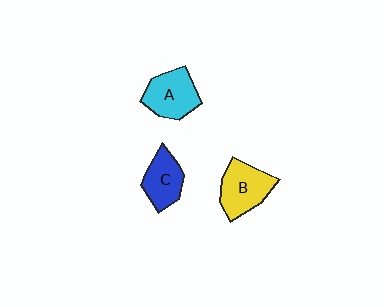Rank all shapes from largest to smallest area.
From largest to smallest: B (yellow), A (cyan), C (blue).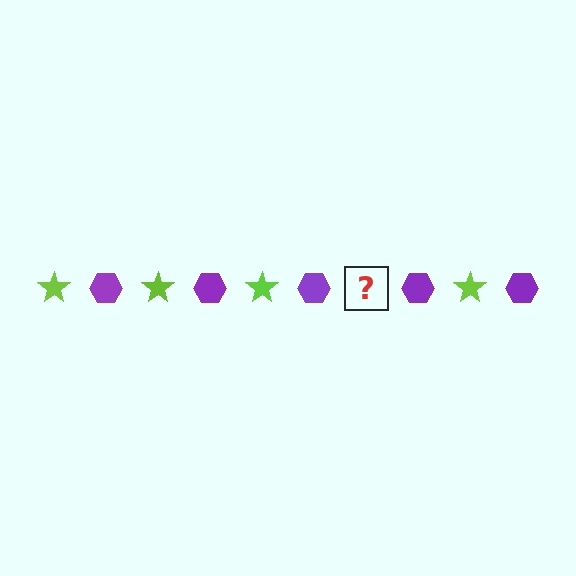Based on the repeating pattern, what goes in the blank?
The blank should be a lime star.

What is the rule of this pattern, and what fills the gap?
The rule is that the pattern alternates between lime star and purple hexagon. The gap should be filled with a lime star.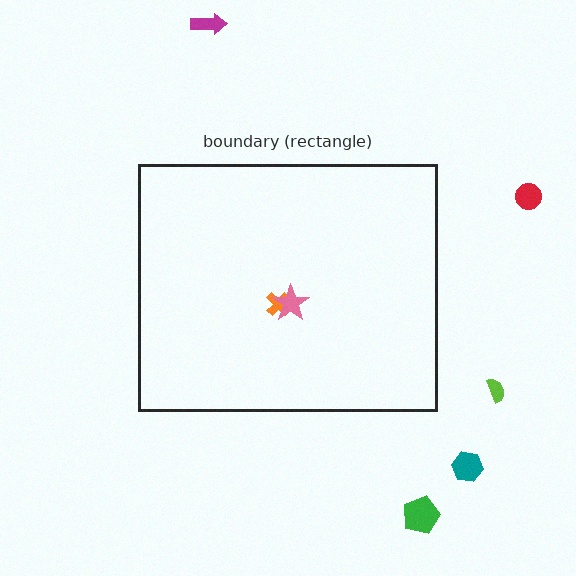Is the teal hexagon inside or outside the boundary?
Outside.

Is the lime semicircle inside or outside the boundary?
Outside.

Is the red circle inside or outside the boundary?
Outside.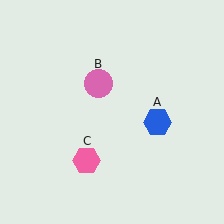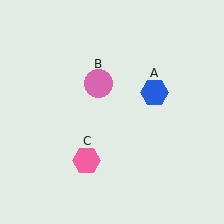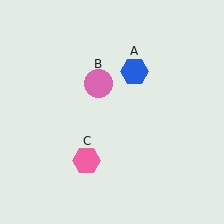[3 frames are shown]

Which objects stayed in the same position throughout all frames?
Pink circle (object B) and pink hexagon (object C) remained stationary.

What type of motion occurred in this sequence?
The blue hexagon (object A) rotated counterclockwise around the center of the scene.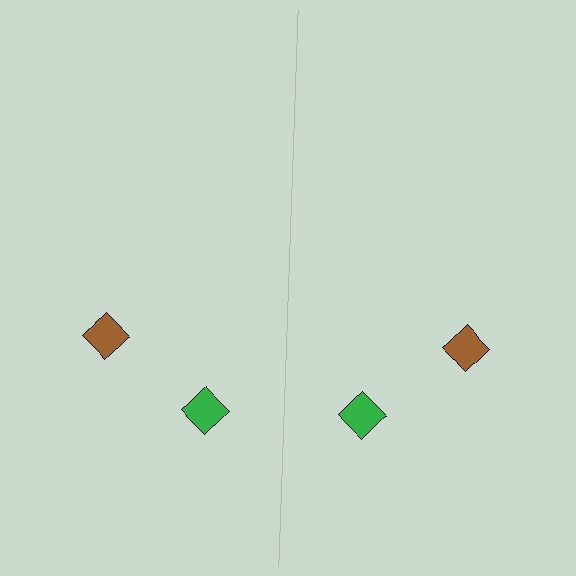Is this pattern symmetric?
Yes, this pattern has bilateral (reflection) symmetry.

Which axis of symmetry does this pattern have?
The pattern has a vertical axis of symmetry running through the center of the image.